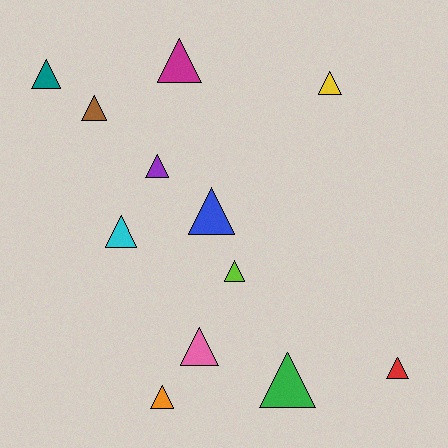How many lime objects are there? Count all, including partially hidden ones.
There is 1 lime object.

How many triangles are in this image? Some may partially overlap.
There are 12 triangles.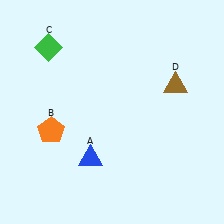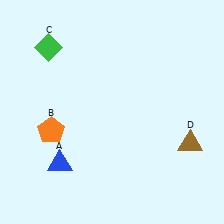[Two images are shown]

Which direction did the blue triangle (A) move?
The blue triangle (A) moved left.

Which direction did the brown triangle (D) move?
The brown triangle (D) moved down.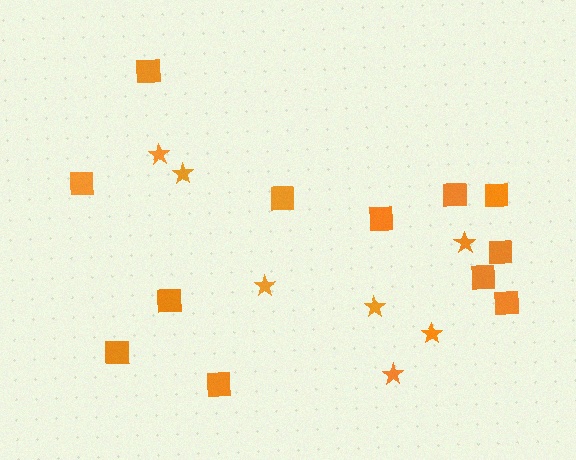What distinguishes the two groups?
There are 2 groups: one group of squares (12) and one group of stars (7).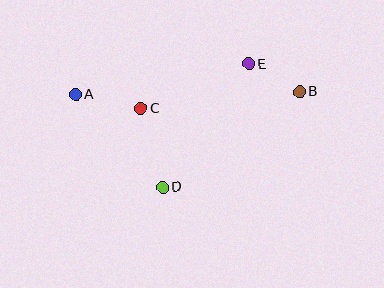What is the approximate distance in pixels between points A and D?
The distance between A and D is approximately 127 pixels.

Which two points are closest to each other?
Points B and E are closest to each other.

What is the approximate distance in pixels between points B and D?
The distance between B and D is approximately 167 pixels.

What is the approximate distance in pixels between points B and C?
The distance between B and C is approximately 160 pixels.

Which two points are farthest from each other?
Points A and B are farthest from each other.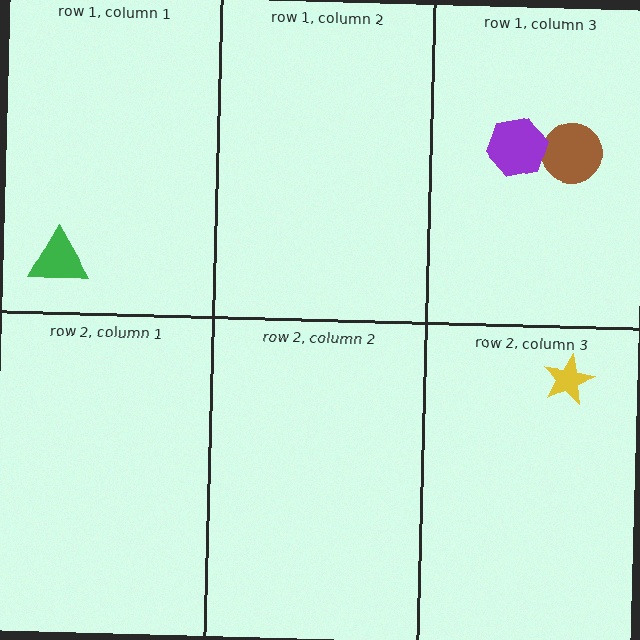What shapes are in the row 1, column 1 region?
The green triangle.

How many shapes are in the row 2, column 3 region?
1.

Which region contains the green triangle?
The row 1, column 1 region.